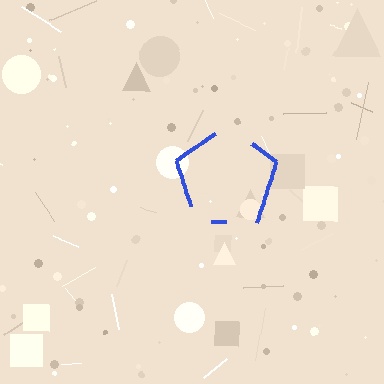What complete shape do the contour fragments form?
The contour fragments form a pentagon.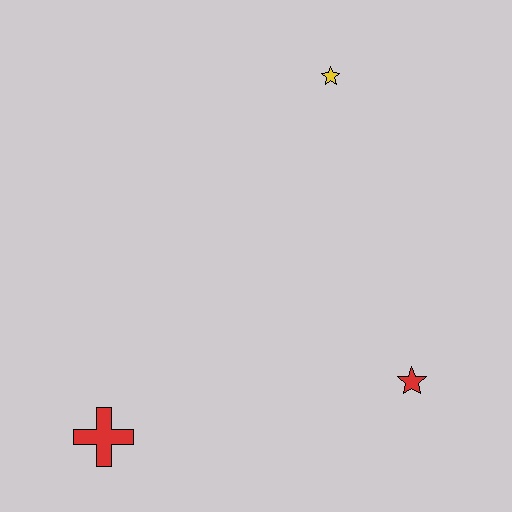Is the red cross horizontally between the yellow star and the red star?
No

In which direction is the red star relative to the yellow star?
The red star is below the yellow star.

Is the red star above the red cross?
Yes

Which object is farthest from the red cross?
The yellow star is farthest from the red cross.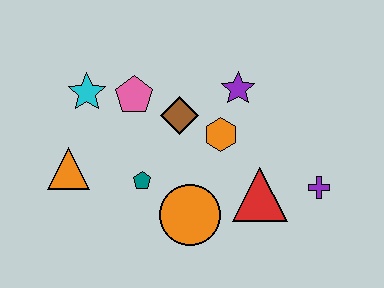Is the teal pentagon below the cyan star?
Yes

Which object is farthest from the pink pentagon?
The purple cross is farthest from the pink pentagon.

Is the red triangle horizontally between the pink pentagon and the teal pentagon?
No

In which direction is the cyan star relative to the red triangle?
The cyan star is to the left of the red triangle.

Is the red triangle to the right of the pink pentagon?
Yes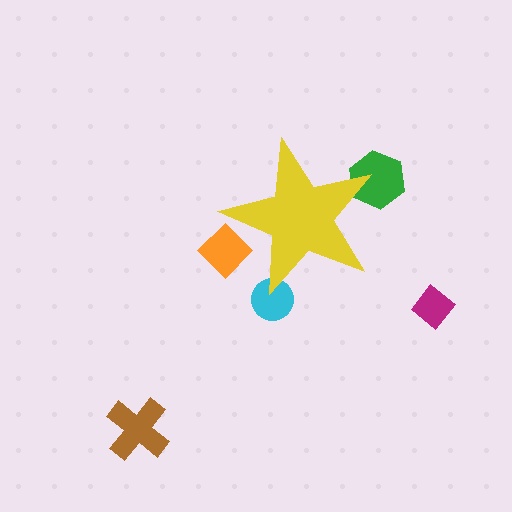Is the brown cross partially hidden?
No, the brown cross is fully visible.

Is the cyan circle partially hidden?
Yes, the cyan circle is partially hidden behind the yellow star.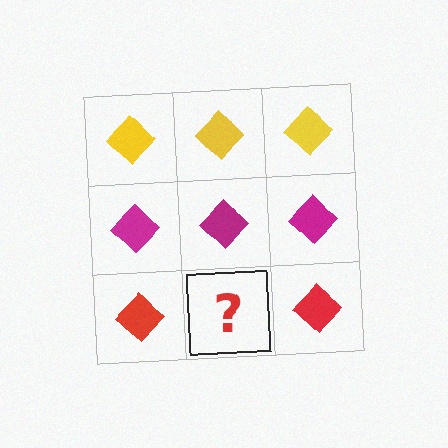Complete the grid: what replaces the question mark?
The question mark should be replaced with a red diamond.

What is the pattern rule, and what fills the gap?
The rule is that each row has a consistent color. The gap should be filled with a red diamond.